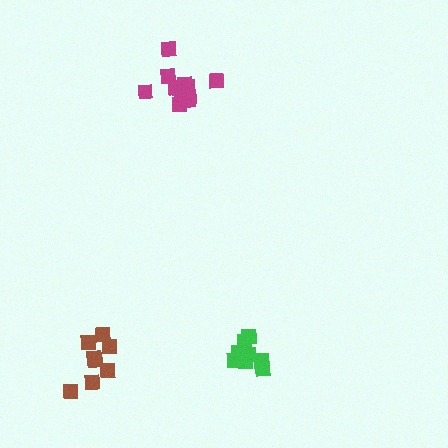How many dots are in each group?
Group 1: 8 dots, Group 2: 8 dots, Group 3: 12 dots (28 total).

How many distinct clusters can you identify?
There are 3 distinct clusters.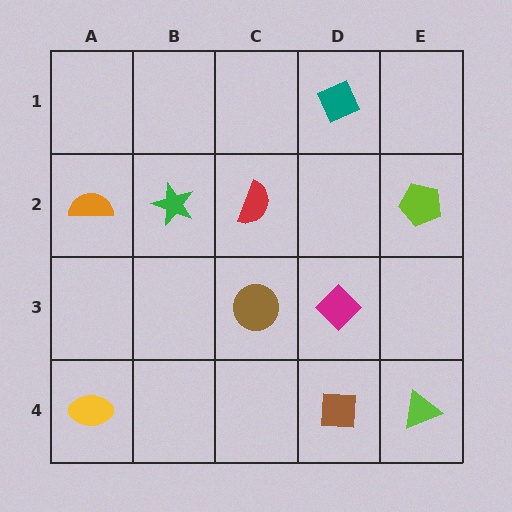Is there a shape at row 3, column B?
No, that cell is empty.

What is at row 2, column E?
A lime pentagon.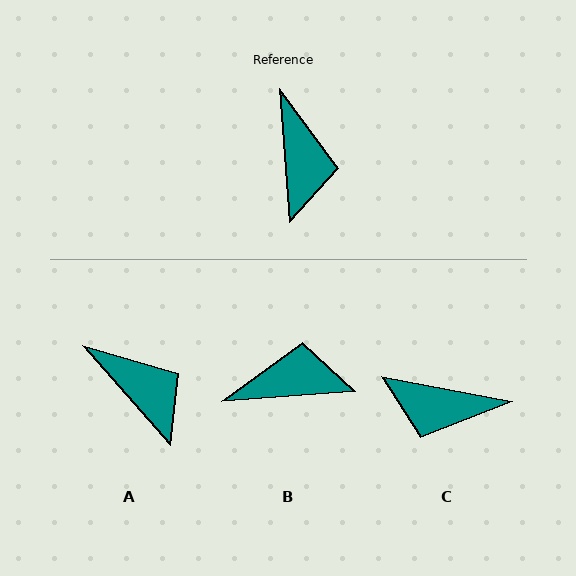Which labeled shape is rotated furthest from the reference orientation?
C, about 105 degrees away.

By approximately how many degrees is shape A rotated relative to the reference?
Approximately 37 degrees counter-clockwise.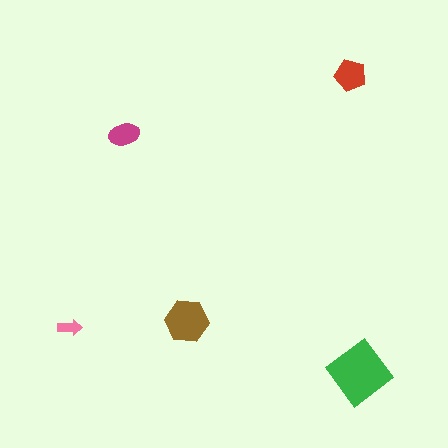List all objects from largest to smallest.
The green diamond, the brown hexagon, the red pentagon, the magenta ellipse, the pink arrow.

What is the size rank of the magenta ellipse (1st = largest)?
4th.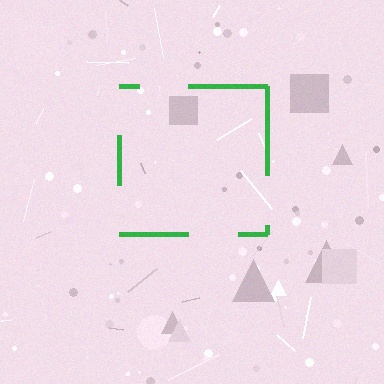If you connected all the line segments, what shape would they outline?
They would outline a square.